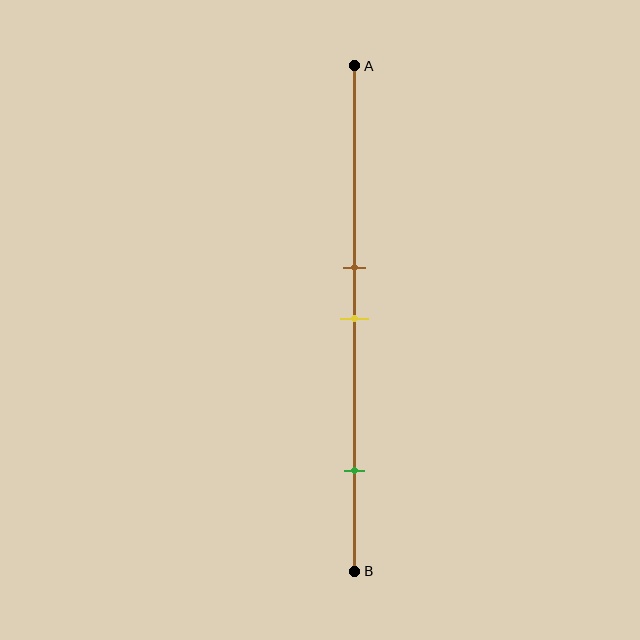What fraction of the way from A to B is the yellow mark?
The yellow mark is approximately 50% (0.5) of the way from A to B.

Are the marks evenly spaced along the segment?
No, the marks are not evenly spaced.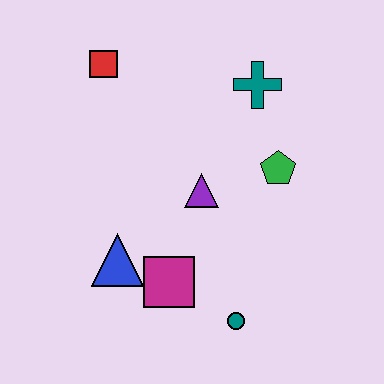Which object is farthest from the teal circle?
The red square is farthest from the teal circle.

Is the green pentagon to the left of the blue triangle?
No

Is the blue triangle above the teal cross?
No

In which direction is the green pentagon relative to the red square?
The green pentagon is to the right of the red square.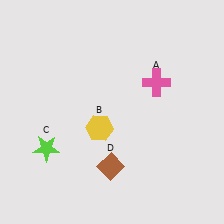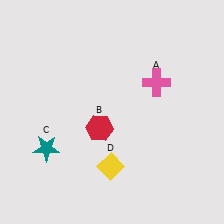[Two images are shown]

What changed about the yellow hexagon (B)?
In Image 1, B is yellow. In Image 2, it changed to red.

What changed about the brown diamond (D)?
In Image 1, D is brown. In Image 2, it changed to yellow.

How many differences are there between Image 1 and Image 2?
There are 3 differences between the two images.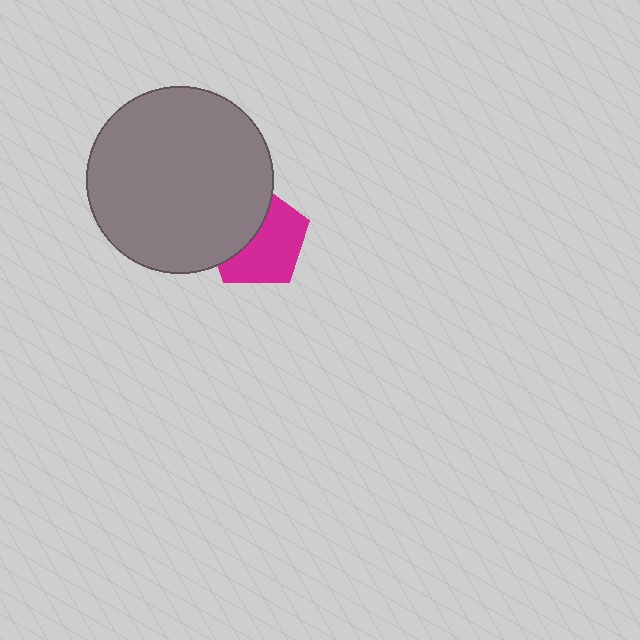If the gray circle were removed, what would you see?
You would see the complete magenta pentagon.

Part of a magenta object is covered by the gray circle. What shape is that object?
It is a pentagon.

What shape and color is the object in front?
The object in front is a gray circle.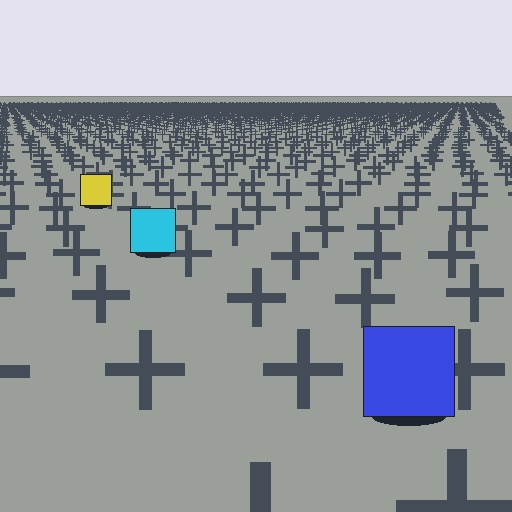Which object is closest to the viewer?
The blue square is closest. The texture marks near it are larger and more spread out.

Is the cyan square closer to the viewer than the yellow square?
Yes. The cyan square is closer — you can tell from the texture gradient: the ground texture is coarser near it.